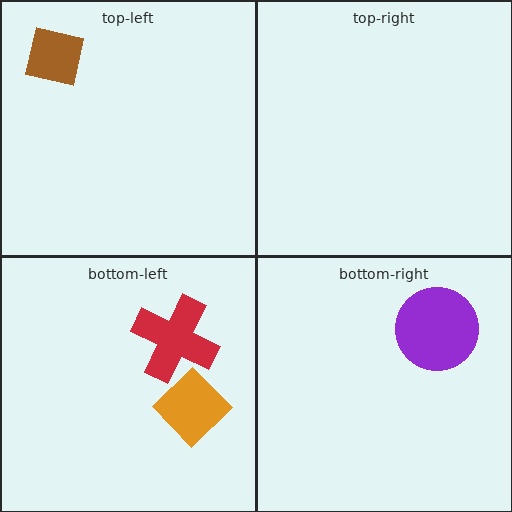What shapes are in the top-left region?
The brown square.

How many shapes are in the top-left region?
1.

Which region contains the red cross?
The bottom-left region.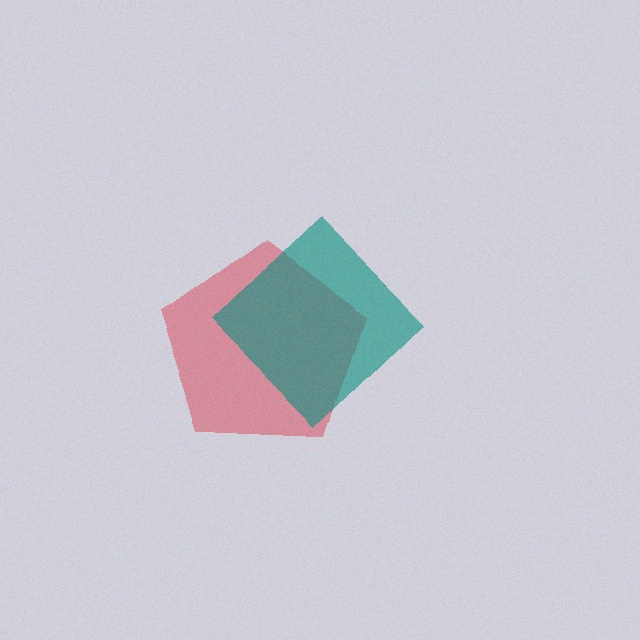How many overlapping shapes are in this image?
There are 2 overlapping shapes in the image.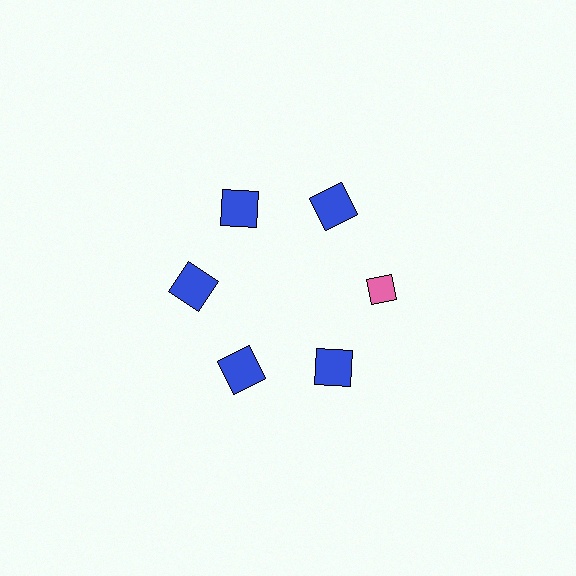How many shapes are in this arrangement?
There are 6 shapes arranged in a ring pattern.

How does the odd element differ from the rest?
It differs in both color (pink instead of blue) and shape (diamond instead of square).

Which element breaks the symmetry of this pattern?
The pink diamond at roughly the 3 o'clock position breaks the symmetry. All other shapes are blue squares.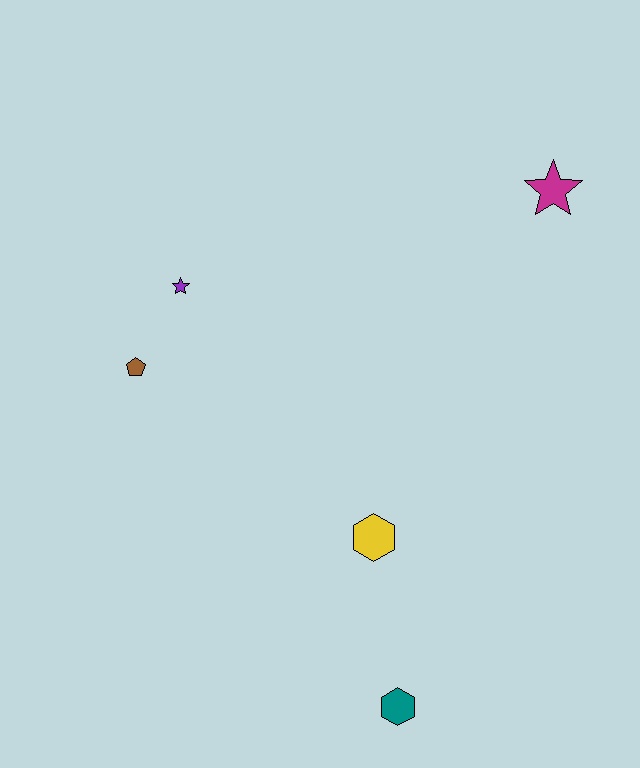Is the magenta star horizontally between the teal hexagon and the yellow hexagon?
No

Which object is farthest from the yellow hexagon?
The magenta star is farthest from the yellow hexagon.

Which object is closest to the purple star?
The brown pentagon is closest to the purple star.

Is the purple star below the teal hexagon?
No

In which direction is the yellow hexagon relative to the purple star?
The yellow hexagon is below the purple star.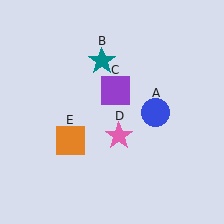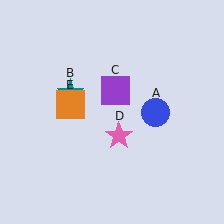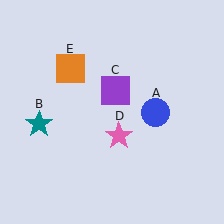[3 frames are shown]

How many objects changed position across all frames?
2 objects changed position: teal star (object B), orange square (object E).